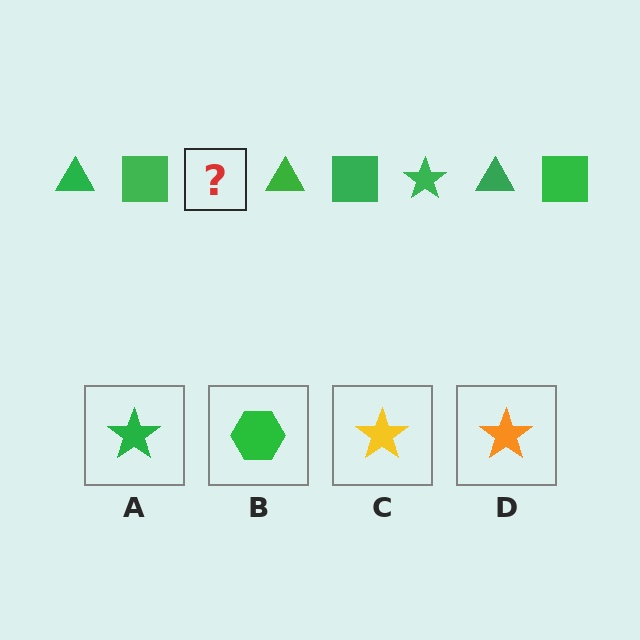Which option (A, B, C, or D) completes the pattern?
A.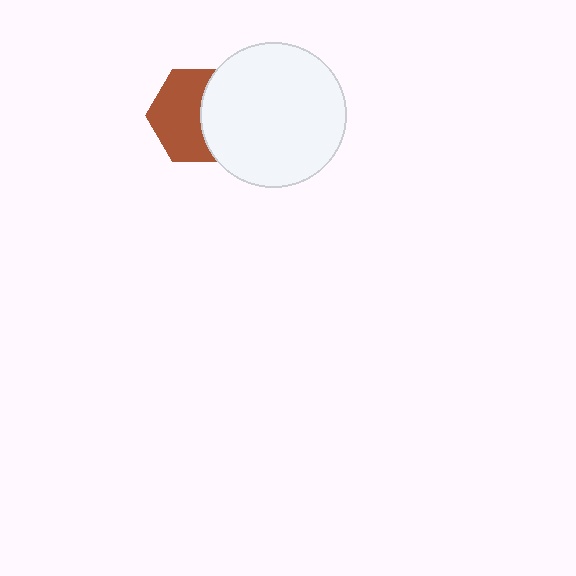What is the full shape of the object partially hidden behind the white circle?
The partially hidden object is a brown hexagon.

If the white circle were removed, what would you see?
You would see the complete brown hexagon.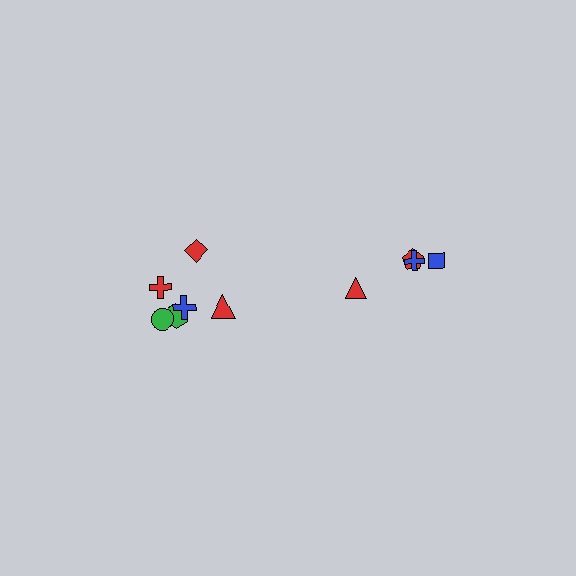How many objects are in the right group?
There are 4 objects.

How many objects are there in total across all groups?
There are 10 objects.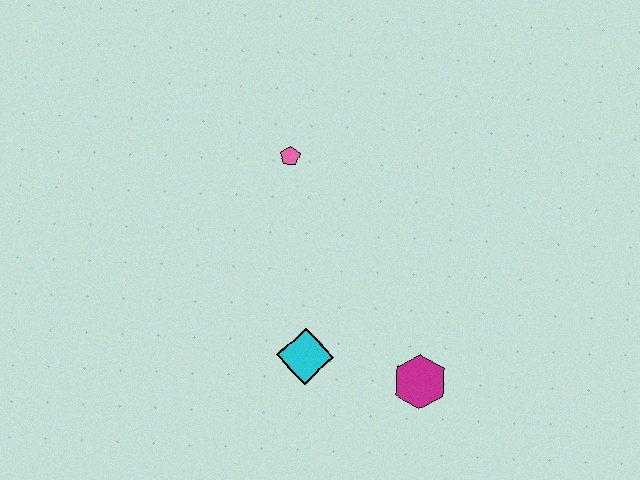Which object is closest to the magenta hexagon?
The cyan diamond is closest to the magenta hexagon.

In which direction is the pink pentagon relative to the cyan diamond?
The pink pentagon is above the cyan diamond.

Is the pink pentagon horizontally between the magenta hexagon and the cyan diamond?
No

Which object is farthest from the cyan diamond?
The pink pentagon is farthest from the cyan diamond.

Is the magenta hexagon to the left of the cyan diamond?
No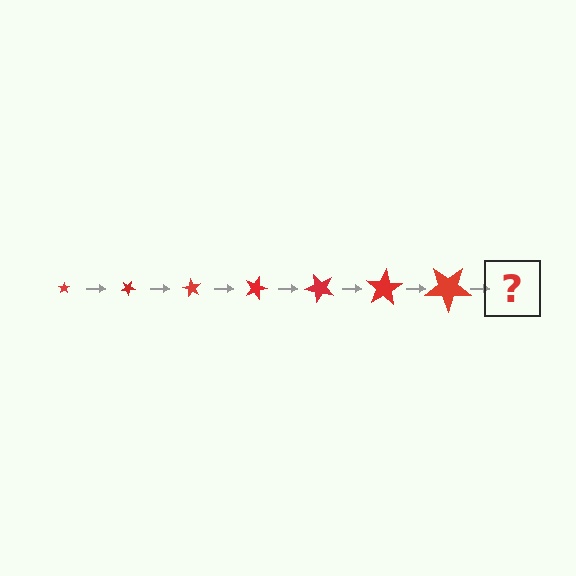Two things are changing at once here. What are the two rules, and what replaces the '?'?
The two rules are that the star grows larger each step and it rotates 30 degrees each step. The '?' should be a star, larger than the previous one and rotated 210 degrees from the start.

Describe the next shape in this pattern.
It should be a star, larger than the previous one and rotated 210 degrees from the start.